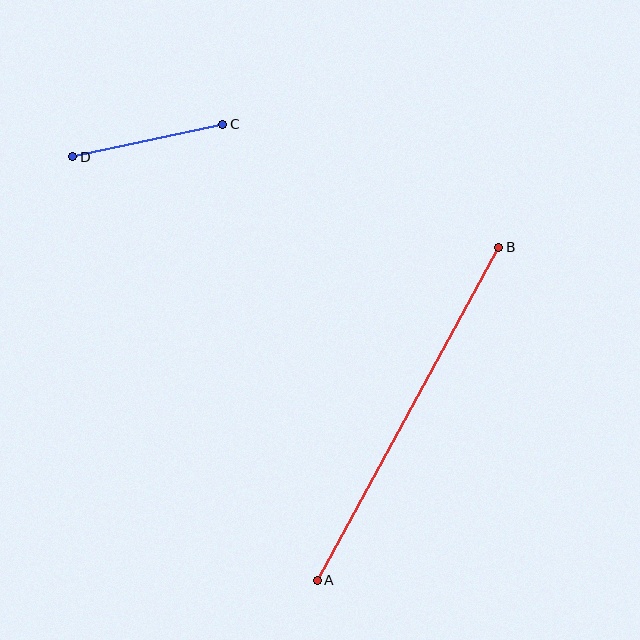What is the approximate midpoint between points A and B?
The midpoint is at approximately (408, 414) pixels.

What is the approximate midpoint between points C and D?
The midpoint is at approximately (148, 141) pixels.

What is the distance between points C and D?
The distance is approximately 154 pixels.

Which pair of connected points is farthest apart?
Points A and B are farthest apart.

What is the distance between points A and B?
The distance is approximately 379 pixels.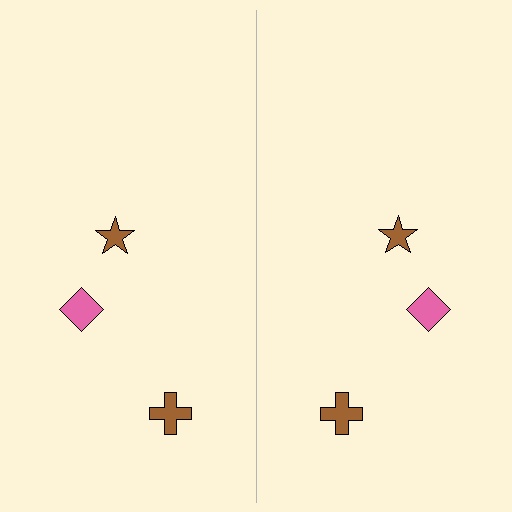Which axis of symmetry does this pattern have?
The pattern has a vertical axis of symmetry running through the center of the image.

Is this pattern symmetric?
Yes, this pattern has bilateral (reflection) symmetry.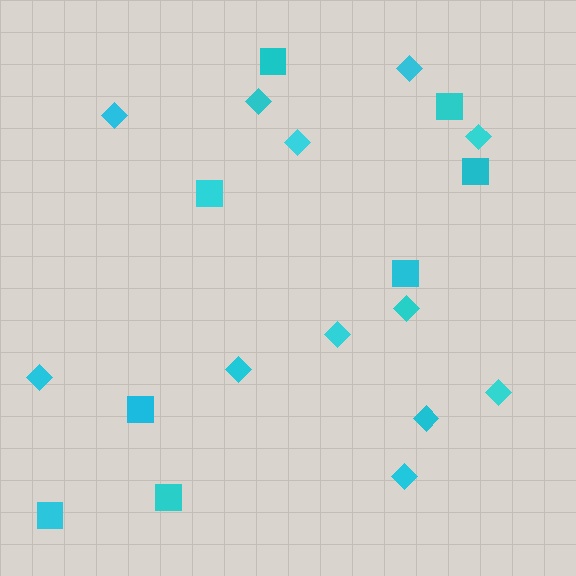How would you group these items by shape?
There are 2 groups: one group of squares (8) and one group of diamonds (12).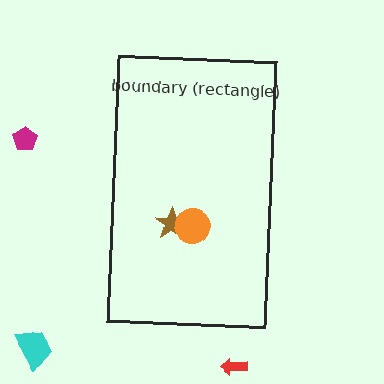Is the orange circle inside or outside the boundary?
Inside.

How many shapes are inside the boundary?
2 inside, 3 outside.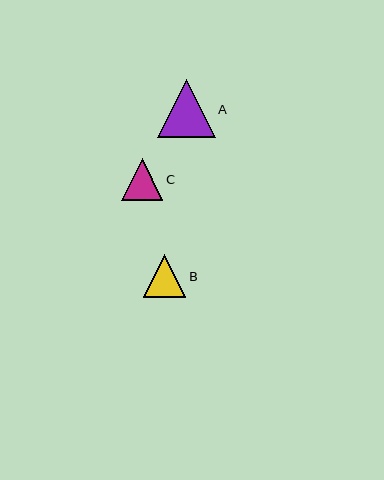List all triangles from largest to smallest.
From largest to smallest: A, B, C.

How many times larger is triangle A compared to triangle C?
Triangle A is approximately 1.4 times the size of triangle C.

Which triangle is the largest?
Triangle A is the largest with a size of approximately 58 pixels.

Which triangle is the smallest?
Triangle C is the smallest with a size of approximately 41 pixels.